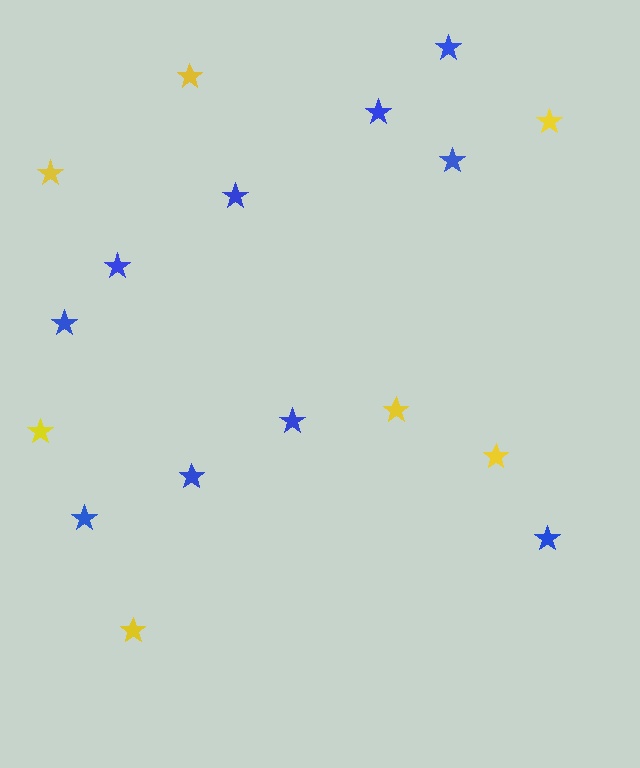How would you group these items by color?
There are 2 groups: one group of yellow stars (7) and one group of blue stars (10).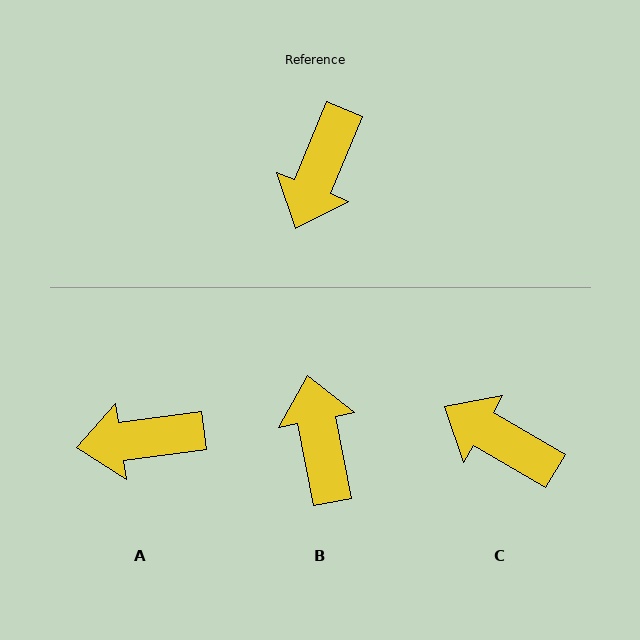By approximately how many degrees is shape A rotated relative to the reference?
Approximately 60 degrees clockwise.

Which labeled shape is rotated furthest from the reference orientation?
B, about 147 degrees away.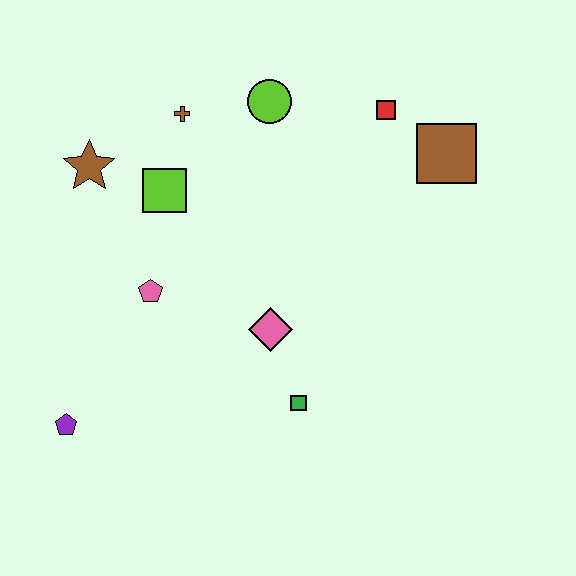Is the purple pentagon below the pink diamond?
Yes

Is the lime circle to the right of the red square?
No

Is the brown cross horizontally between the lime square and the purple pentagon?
No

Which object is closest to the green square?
The pink diamond is closest to the green square.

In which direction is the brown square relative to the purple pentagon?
The brown square is to the right of the purple pentagon.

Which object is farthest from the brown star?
The brown square is farthest from the brown star.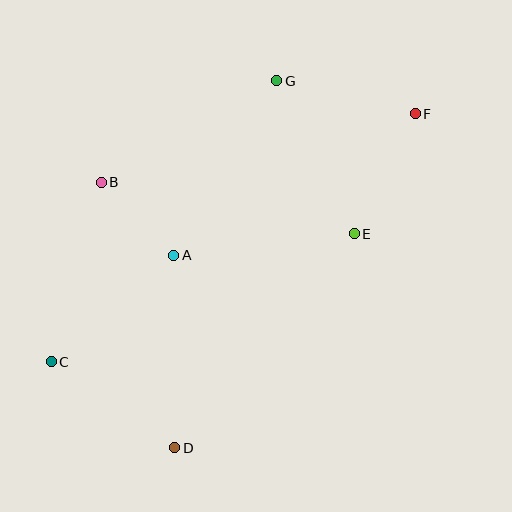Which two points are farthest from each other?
Points C and F are farthest from each other.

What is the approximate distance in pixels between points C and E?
The distance between C and E is approximately 329 pixels.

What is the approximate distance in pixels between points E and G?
The distance between E and G is approximately 171 pixels.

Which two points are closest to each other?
Points A and B are closest to each other.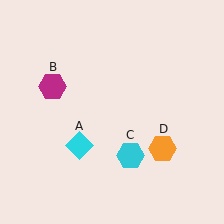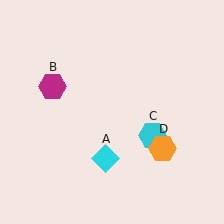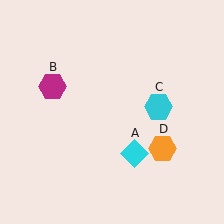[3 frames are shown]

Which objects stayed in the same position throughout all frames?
Magenta hexagon (object B) and orange hexagon (object D) remained stationary.